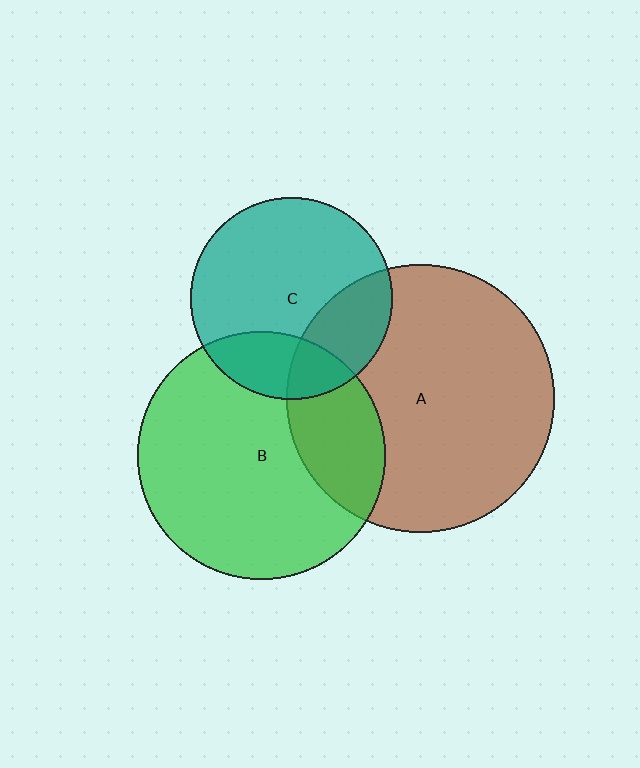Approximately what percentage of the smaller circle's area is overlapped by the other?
Approximately 25%.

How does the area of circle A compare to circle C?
Approximately 1.8 times.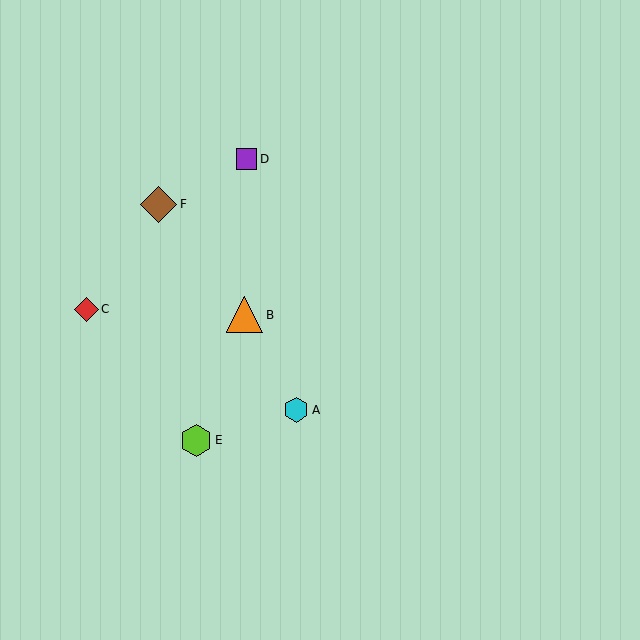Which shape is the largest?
The brown diamond (labeled F) is the largest.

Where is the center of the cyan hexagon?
The center of the cyan hexagon is at (296, 410).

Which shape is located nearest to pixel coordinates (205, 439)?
The lime hexagon (labeled E) at (196, 440) is nearest to that location.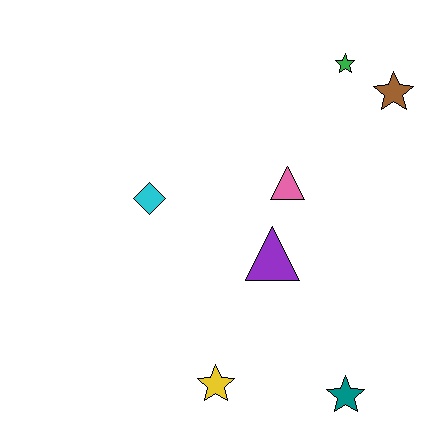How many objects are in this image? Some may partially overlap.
There are 7 objects.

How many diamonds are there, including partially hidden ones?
There is 1 diamond.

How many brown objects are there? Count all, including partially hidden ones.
There is 1 brown object.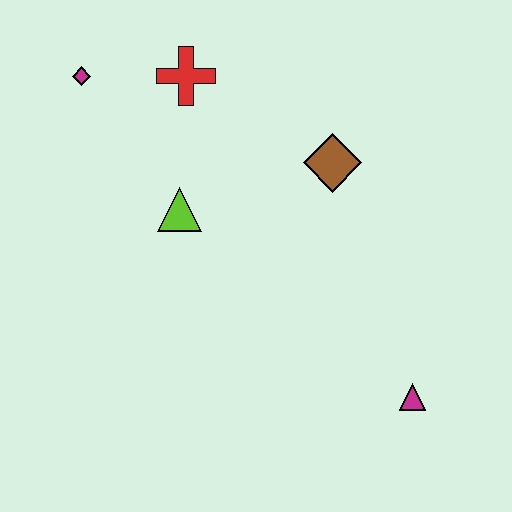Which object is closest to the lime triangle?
The red cross is closest to the lime triangle.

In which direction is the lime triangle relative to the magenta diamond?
The lime triangle is below the magenta diamond.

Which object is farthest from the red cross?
The magenta triangle is farthest from the red cross.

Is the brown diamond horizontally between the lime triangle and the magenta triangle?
Yes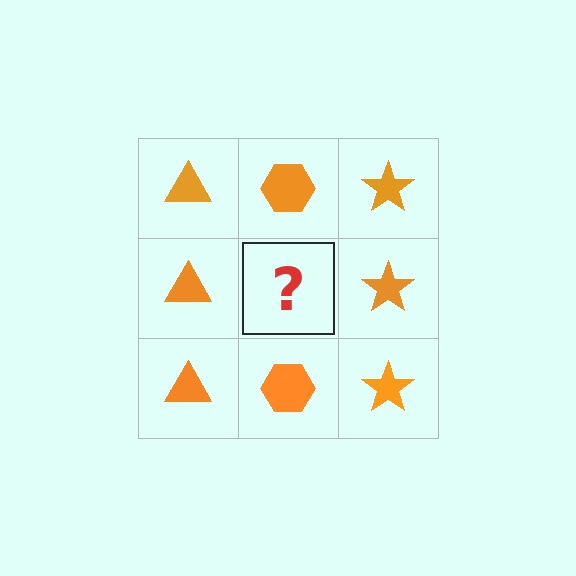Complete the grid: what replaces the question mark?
The question mark should be replaced with an orange hexagon.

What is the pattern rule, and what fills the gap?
The rule is that each column has a consistent shape. The gap should be filled with an orange hexagon.